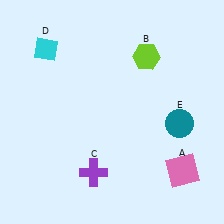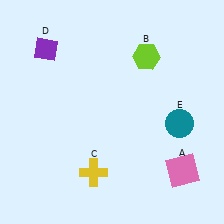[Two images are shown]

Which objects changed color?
C changed from purple to yellow. D changed from cyan to purple.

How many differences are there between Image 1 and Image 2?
There are 2 differences between the two images.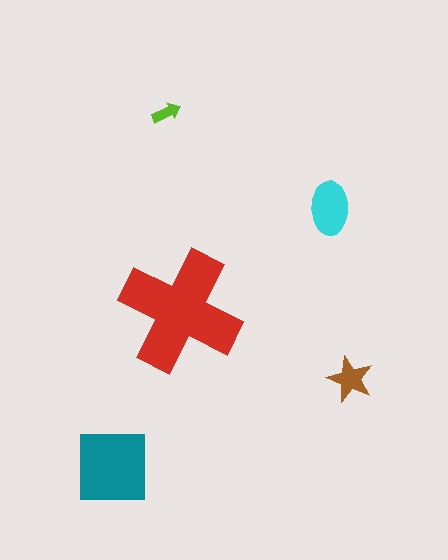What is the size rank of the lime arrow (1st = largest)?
5th.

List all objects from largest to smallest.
The red cross, the teal square, the cyan ellipse, the brown star, the lime arrow.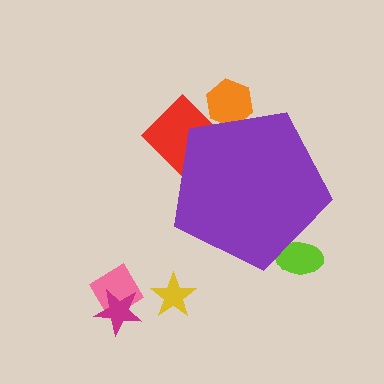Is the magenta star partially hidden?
No, the magenta star is fully visible.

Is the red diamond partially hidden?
Yes, the red diamond is partially hidden behind the purple pentagon.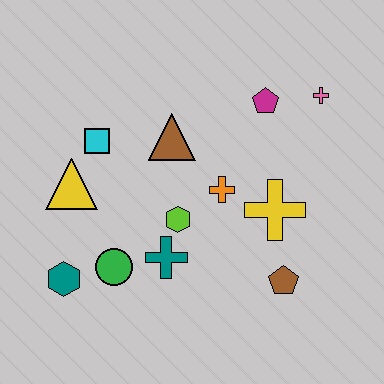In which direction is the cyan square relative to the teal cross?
The cyan square is above the teal cross.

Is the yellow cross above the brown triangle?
No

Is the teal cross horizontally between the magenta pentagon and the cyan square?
Yes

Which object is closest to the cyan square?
The yellow triangle is closest to the cyan square.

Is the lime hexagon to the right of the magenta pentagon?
No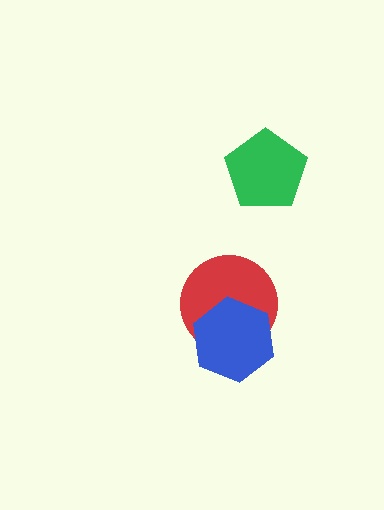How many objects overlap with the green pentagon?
0 objects overlap with the green pentagon.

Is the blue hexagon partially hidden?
No, no other shape covers it.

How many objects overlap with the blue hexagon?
1 object overlaps with the blue hexagon.